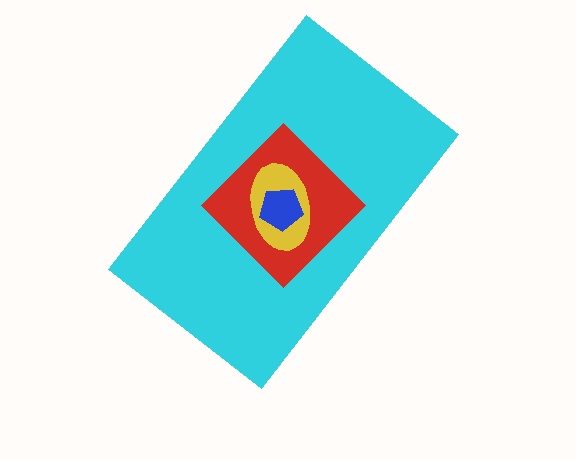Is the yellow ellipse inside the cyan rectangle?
Yes.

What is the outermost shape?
The cyan rectangle.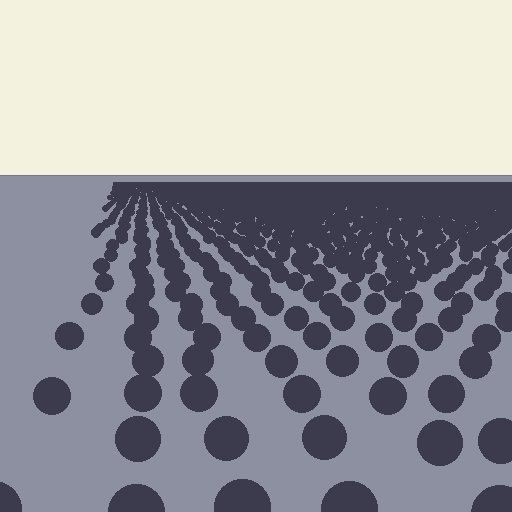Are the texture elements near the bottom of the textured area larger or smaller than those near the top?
Larger. Near the bottom, elements are closer to the viewer and appear at a bigger on-screen size.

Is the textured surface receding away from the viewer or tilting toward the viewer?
The surface is receding away from the viewer. Texture elements get smaller and denser toward the top.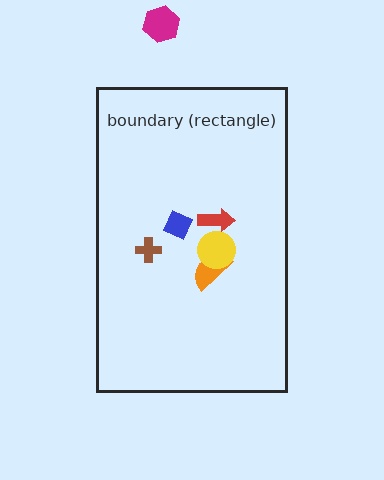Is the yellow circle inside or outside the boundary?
Inside.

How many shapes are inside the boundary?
5 inside, 1 outside.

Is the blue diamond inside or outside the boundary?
Inside.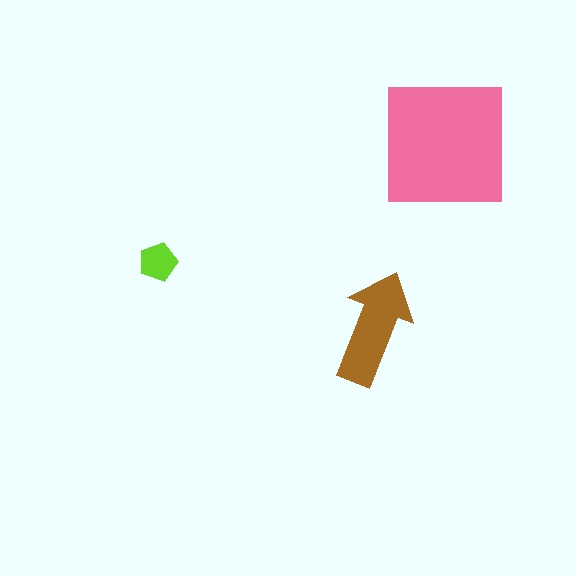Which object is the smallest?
The lime pentagon.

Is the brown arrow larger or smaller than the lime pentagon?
Larger.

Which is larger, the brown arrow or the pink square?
The pink square.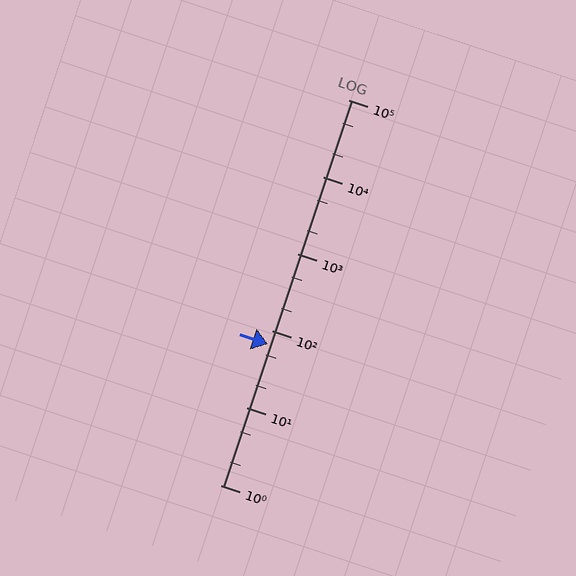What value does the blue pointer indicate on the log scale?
The pointer indicates approximately 67.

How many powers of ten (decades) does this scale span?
The scale spans 5 decades, from 1 to 100000.